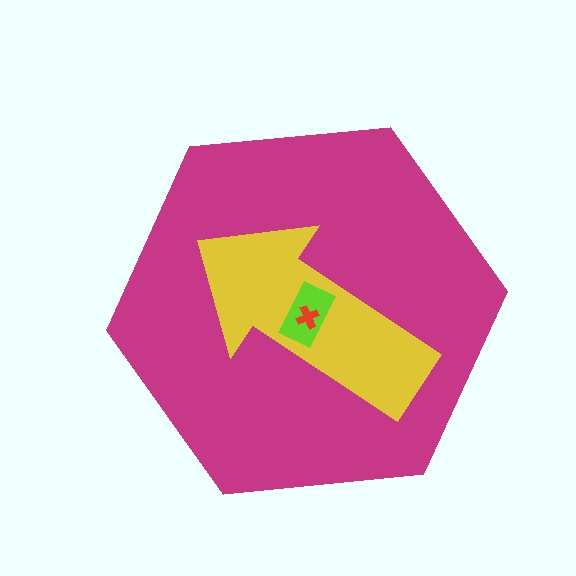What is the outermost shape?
The magenta hexagon.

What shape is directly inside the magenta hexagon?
The yellow arrow.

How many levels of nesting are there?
4.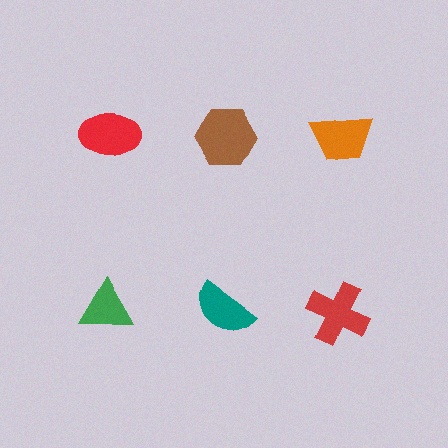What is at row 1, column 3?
An orange trapezoid.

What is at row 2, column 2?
A teal semicircle.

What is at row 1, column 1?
A red ellipse.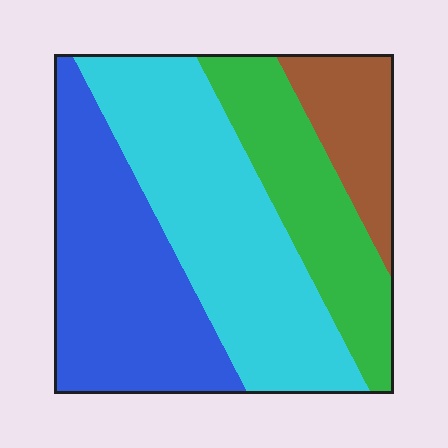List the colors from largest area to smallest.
From largest to smallest: cyan, blue, green, brown.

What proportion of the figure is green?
Green takes up about one fifth (1/5) of the figure.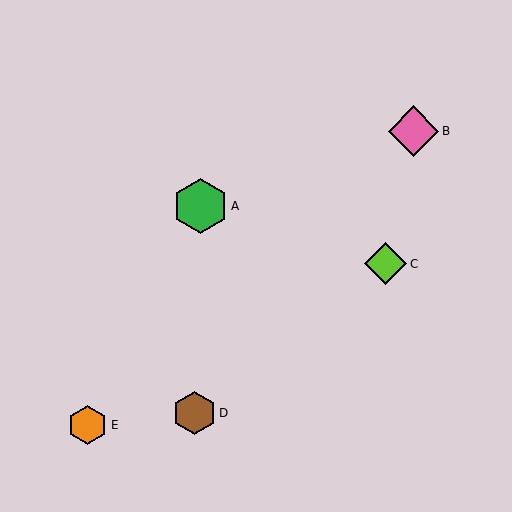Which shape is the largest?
The green hexagon (labeled A) is the largest.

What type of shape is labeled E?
Shape E is an orange hexagon.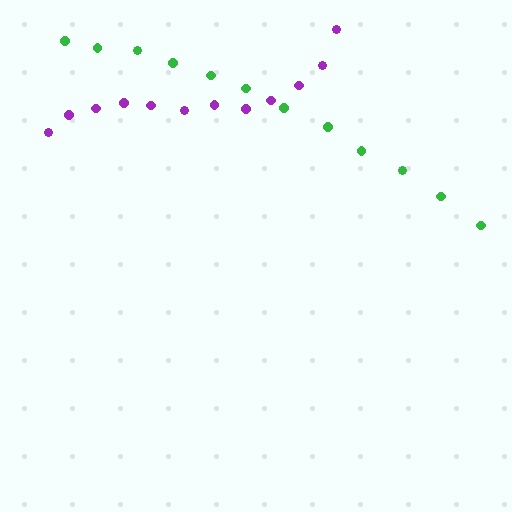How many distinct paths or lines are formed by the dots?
There are 2 distinct paths.